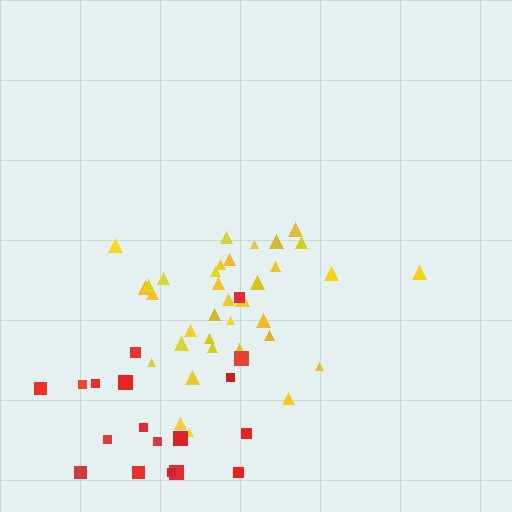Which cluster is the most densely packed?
Yellow.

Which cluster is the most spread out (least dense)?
Red.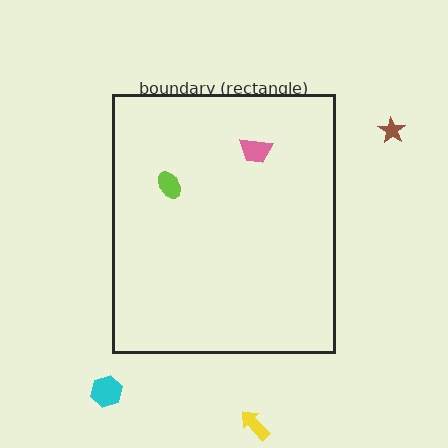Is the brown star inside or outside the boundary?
Outside.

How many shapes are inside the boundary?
2 inside, 3 outside.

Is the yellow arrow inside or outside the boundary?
Outside.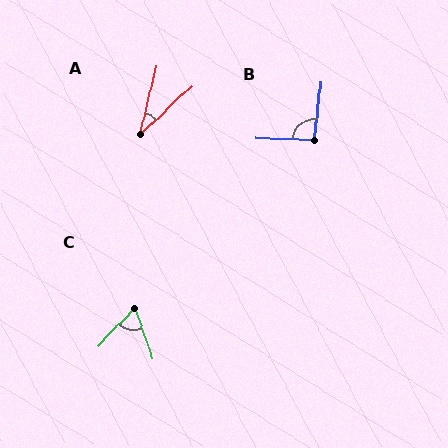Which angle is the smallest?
A, at approximately 33 degrees.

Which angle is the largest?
B, at approximately 95 degrees.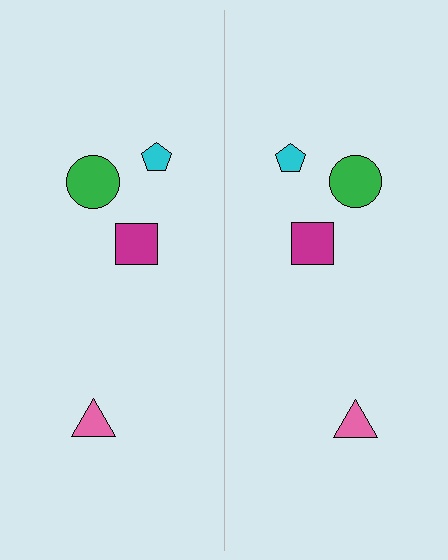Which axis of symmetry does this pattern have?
The pattern has a vertical axis of symmetry running through the center of the image.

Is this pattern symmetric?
Yes, this pattern has bilateral (reflection) symmetry.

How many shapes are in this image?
There are 8 shapes in this image.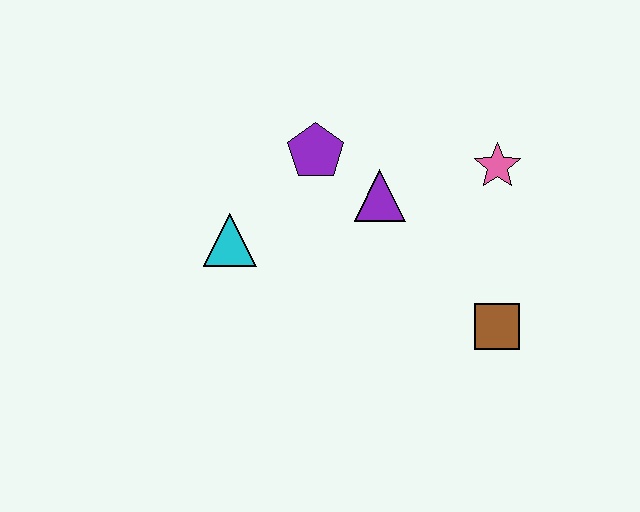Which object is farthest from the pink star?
The cyan triangle is farthest from the pink star.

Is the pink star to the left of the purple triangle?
No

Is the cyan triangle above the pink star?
No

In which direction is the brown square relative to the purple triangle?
The brown square is below the purple triangle.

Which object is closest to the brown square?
The pink star is closest to the brown square.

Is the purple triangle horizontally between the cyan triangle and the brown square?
Yes